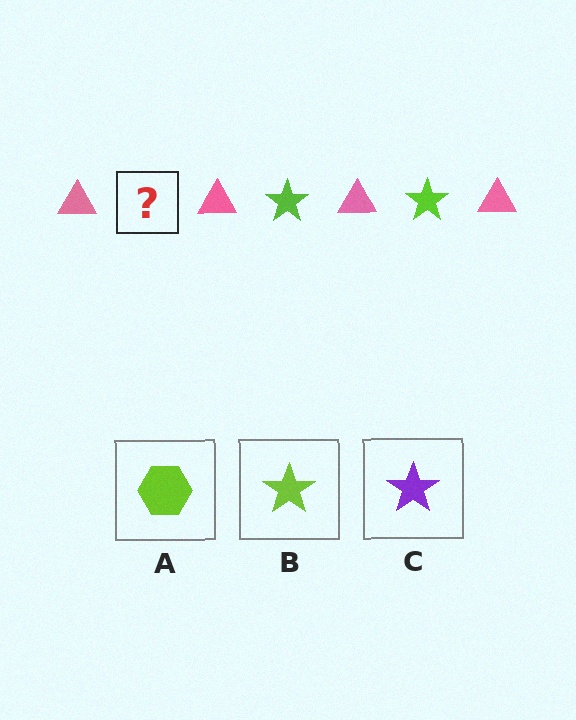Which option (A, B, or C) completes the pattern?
B.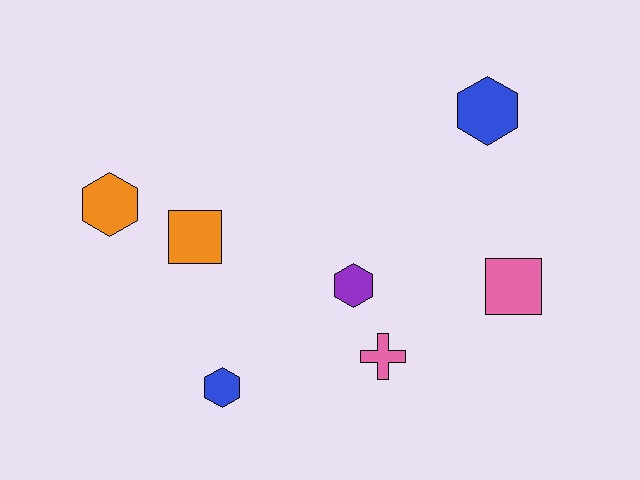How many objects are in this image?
There are 7 objects.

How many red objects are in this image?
There are no red objects.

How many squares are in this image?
There are 2 squares.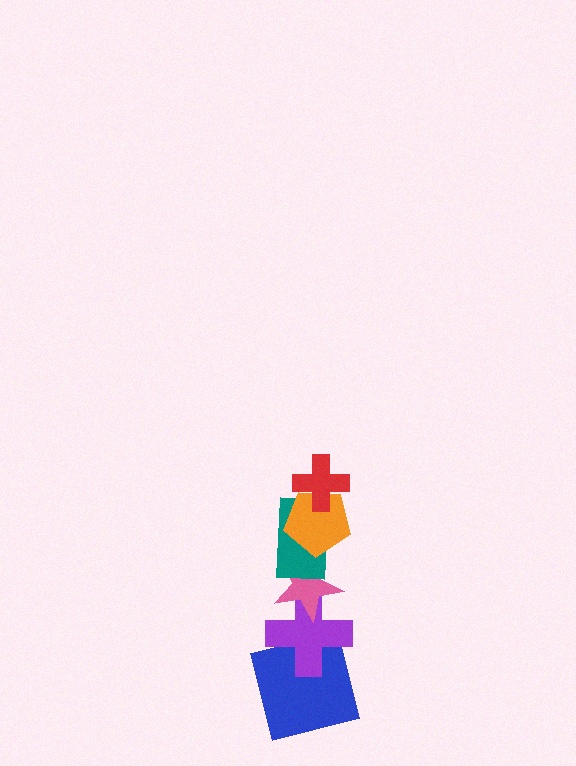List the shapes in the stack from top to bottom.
From top to bottom: the red cross, the orange pentagon, the teal rectangle, the pink star, the purple cross, the blue square.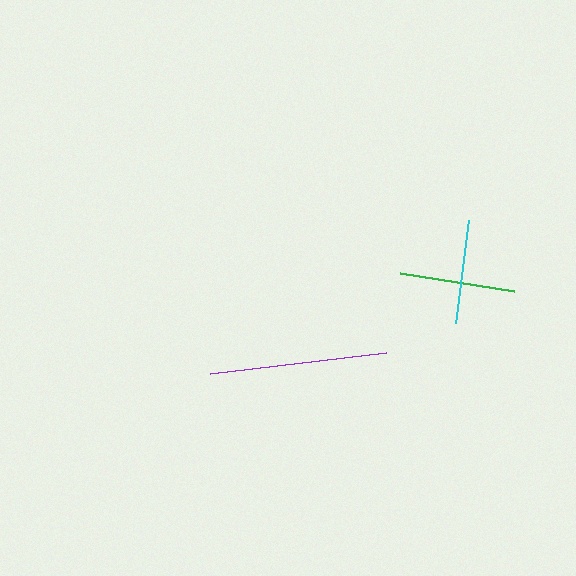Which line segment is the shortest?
The cyan line is the shortest at approximately 103 pixels.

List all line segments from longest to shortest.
From longest to shortest: purple, green, cyan.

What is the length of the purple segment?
The purple segment is approximately 177 pixels long.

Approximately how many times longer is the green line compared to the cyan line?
The green line is approximately 1.1 times the length of the cyan line.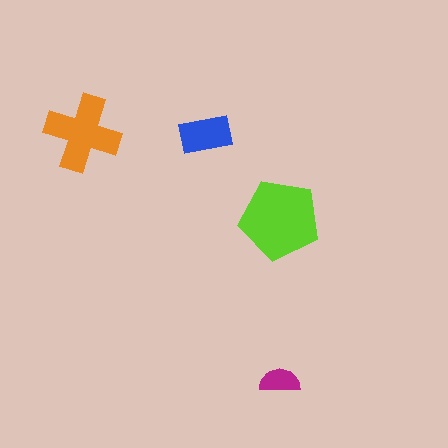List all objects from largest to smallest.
The lime pentagon, the orange cross, the blue rectangle, the magenta semicircle.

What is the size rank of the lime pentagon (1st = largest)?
1st.